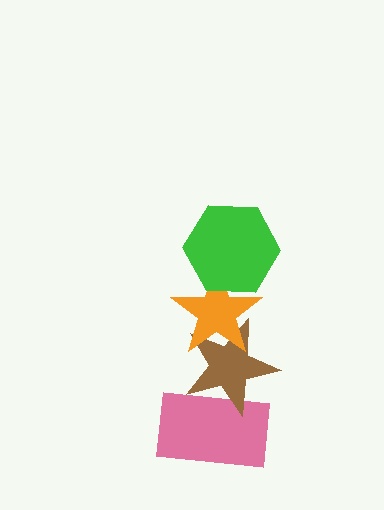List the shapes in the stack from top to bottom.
From top to bottom: the green hexagon, the orange star, the brown star, the pink rectangle.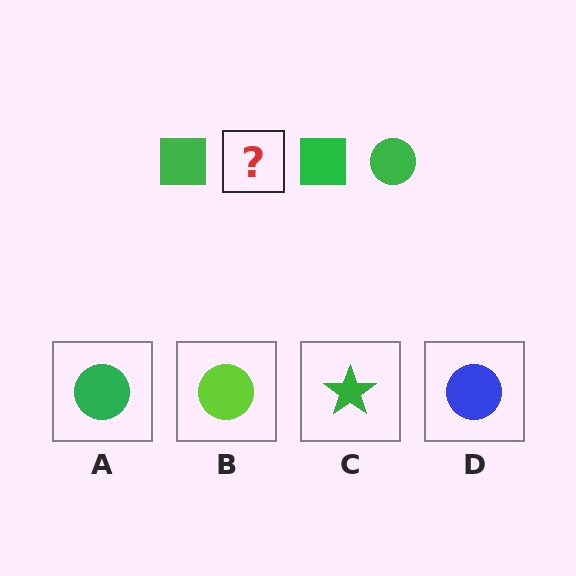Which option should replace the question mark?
Option A.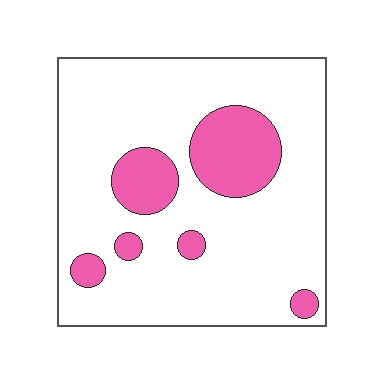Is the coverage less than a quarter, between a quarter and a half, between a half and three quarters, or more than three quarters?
Less than a quarter.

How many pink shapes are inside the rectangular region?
6.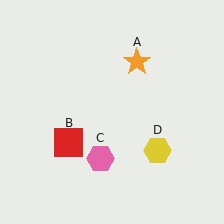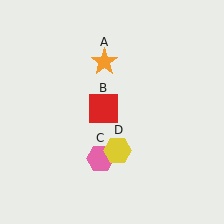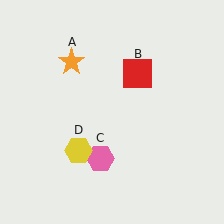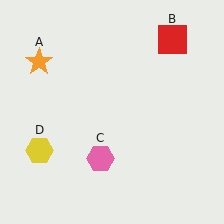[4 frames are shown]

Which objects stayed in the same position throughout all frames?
Pink hexagon (object C) remained stationary.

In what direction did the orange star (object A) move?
The orange star (object A) moved left.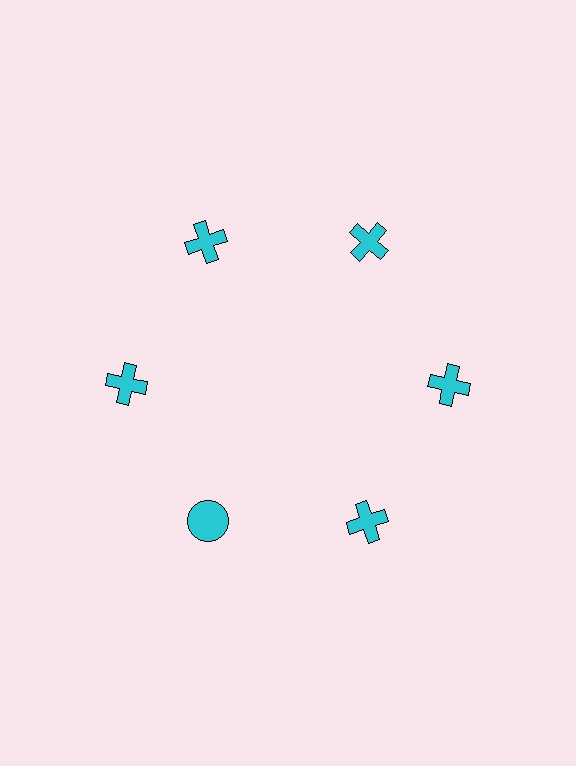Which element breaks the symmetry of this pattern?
The cyan circle at roughly the 7 o'clock position breaks the symmetry. All other shapes are cyan crosses.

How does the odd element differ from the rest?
It has a different shape: circle instead of cross.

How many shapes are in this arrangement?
There are 6 shapes arranged in a ring pattern.